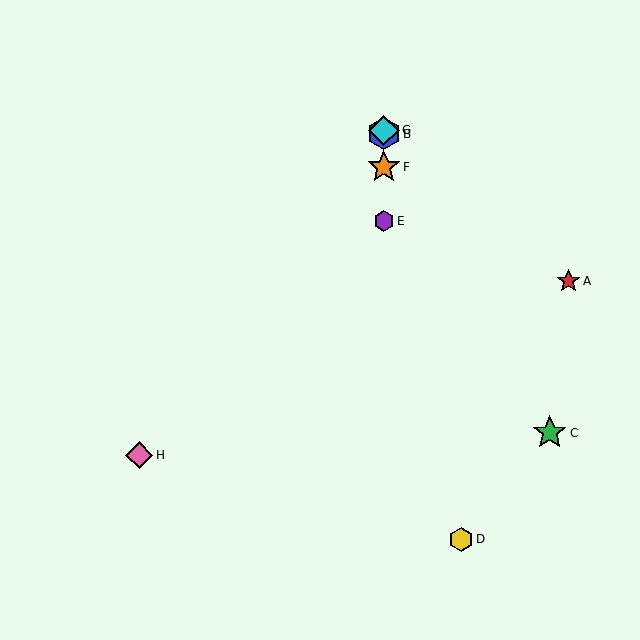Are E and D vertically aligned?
No, E is at x≈384 and D is at x≈461.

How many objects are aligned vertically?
4 objects (B, E, F, G) are aligned vertically.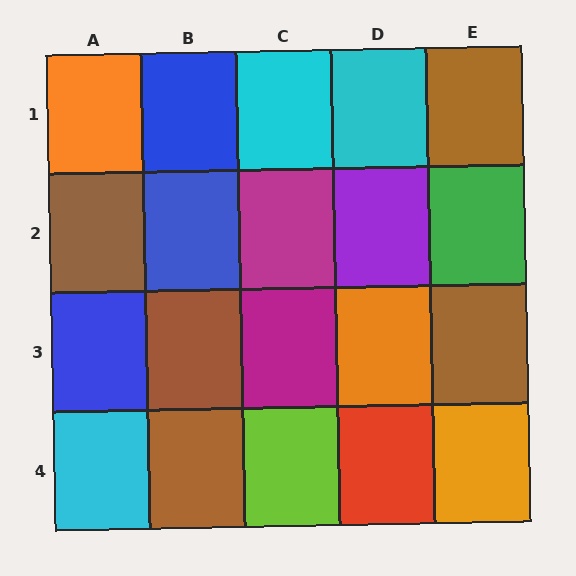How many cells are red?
1 cell is red.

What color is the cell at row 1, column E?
Brown.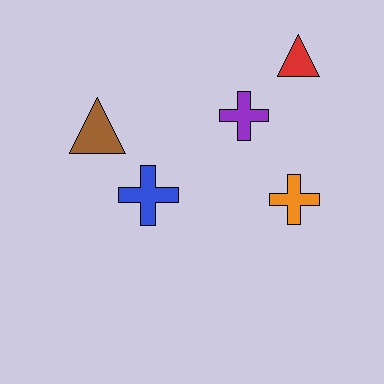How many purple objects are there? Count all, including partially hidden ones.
There is 1 purple object.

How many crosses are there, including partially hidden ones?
There are 3 crosses.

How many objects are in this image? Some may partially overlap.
There are 5 objects.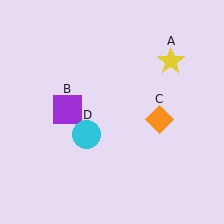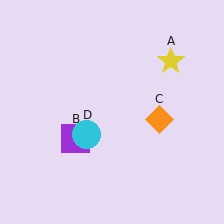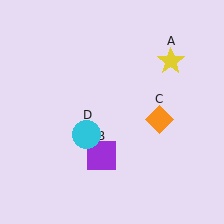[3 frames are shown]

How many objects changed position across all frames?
1 object changed position: purple square (object B).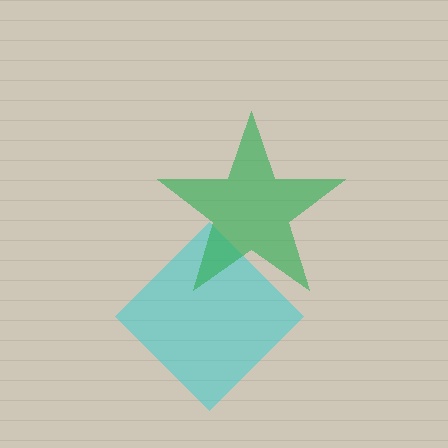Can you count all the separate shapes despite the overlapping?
Yes, there are 2 separate shapes.